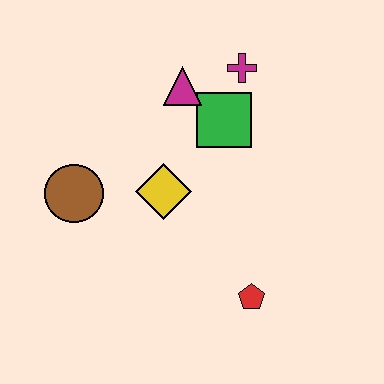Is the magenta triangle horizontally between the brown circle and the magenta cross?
Yes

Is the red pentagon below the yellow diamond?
Yes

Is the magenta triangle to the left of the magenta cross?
Yes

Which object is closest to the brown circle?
The yellow diamond is closest to the brown circle.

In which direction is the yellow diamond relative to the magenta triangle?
The yellow diamond is below the magenta triangle.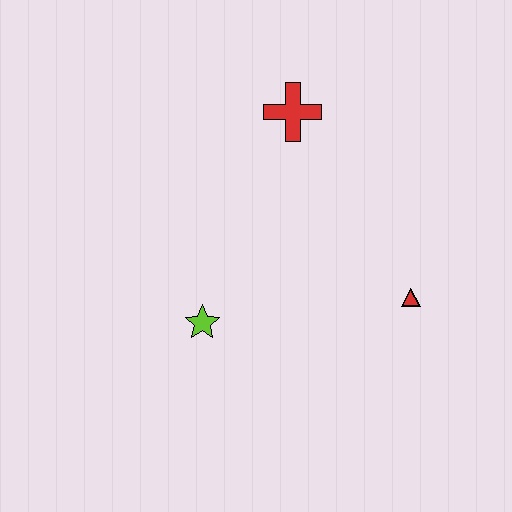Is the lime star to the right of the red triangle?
No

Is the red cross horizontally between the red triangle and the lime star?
Yes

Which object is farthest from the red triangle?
The red cross is farthest from the red triangle.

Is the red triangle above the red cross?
No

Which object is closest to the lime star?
The red triangle is closest to the lime star.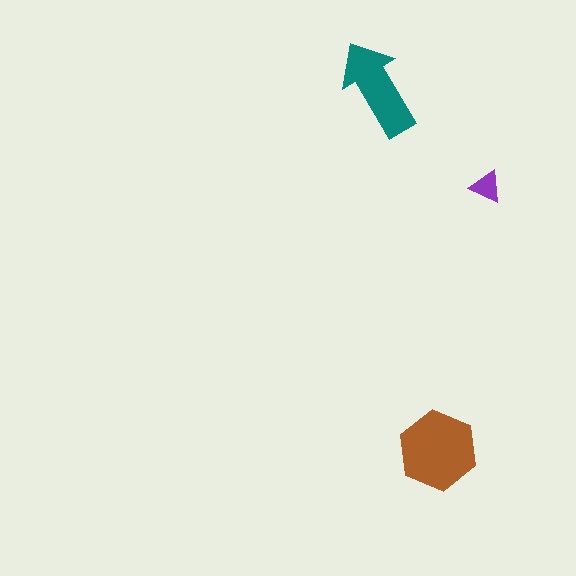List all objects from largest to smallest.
The brown hexagon, the teal arrow, the purple triangle.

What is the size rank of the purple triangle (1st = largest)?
3rd.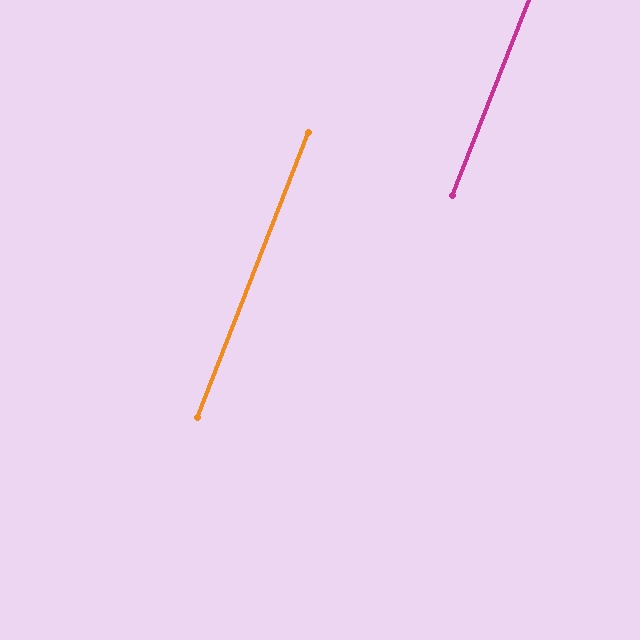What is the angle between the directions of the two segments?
Approximately 0 degrees.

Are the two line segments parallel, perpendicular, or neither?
Parallel — their directions differ by only 0.2°.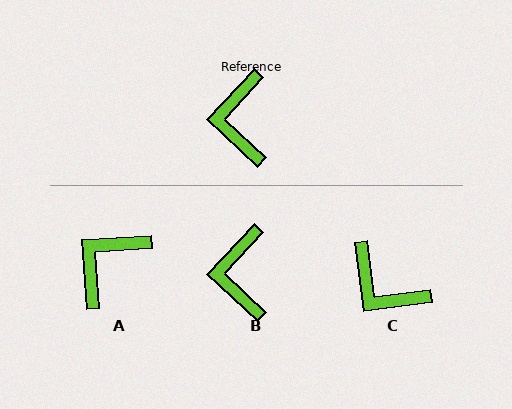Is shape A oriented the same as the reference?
No, it is off by about 43 degrees.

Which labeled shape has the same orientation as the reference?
B.